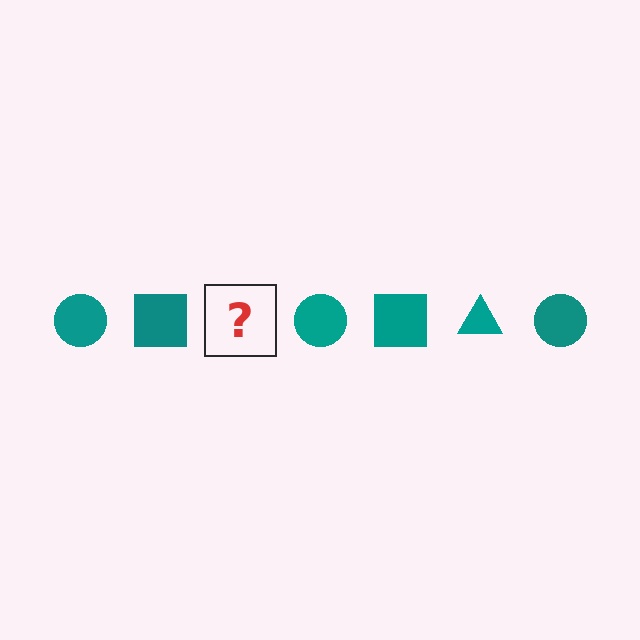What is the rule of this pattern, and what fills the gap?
The rule is that the pattern cycles through circle, square, triangle shapes in teal. The gap should be filled with a teal triangle.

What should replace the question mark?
The question mark should be replaced with a teal triangle.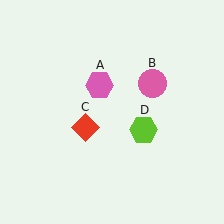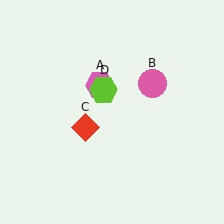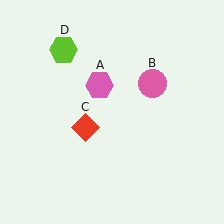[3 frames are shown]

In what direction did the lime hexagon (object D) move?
The lime hexagon (object D) moved up and to the left.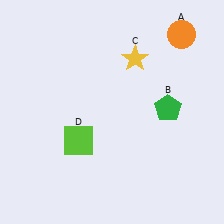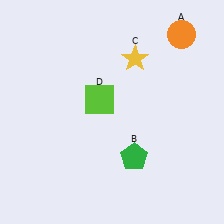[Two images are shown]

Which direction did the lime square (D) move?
The lime square (D) moved up.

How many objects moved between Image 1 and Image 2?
2 objects moved between the two images.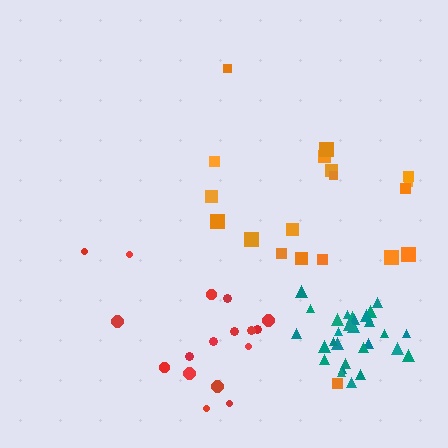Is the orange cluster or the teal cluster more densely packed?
Teal.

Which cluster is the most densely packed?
Teal.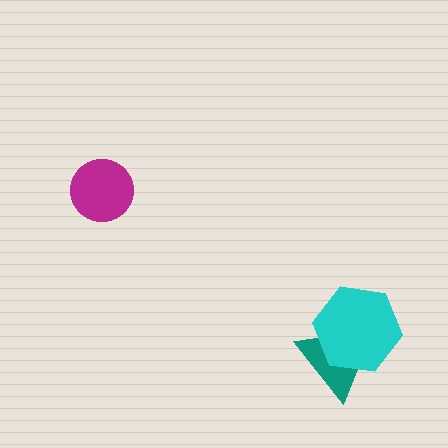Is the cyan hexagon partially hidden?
No, no other shape covers it.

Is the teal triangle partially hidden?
Yes, it is partially covered by another shape.